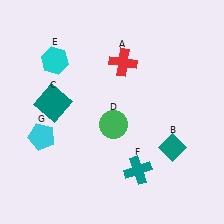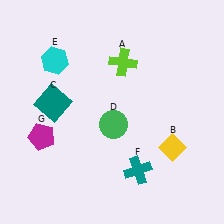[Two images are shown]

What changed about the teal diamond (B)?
In Image 1, B is teal. In Image 2, it changed to yellow.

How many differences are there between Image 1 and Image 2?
There are 3 differences between the two images.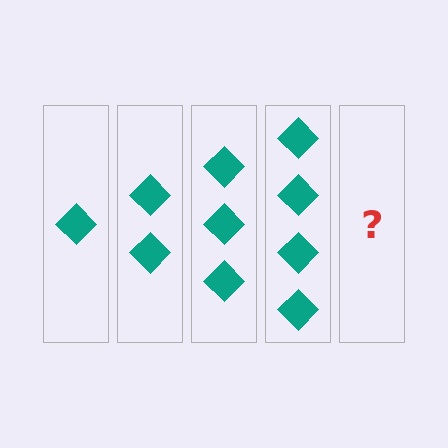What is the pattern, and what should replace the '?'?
The pattern is that each step adds one more diamond. The '?' should be 5 diamonds.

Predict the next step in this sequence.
The next step is 5 diamonds.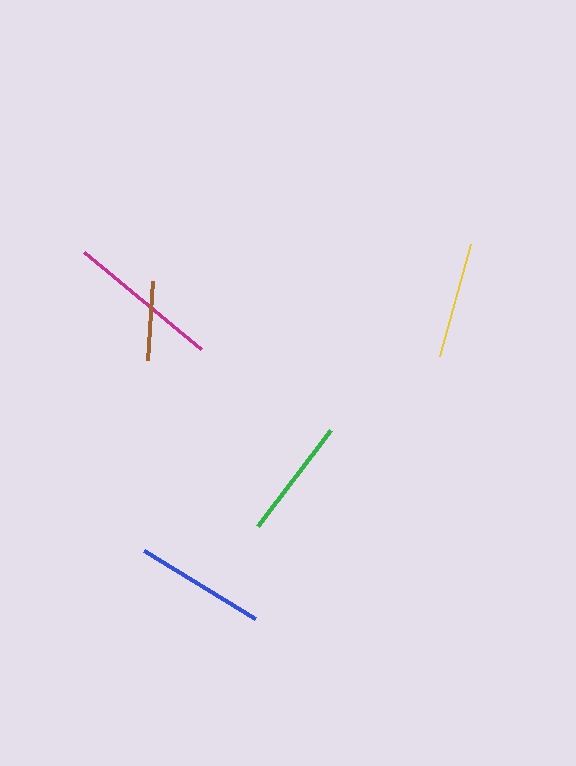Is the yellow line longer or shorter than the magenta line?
The magenta line is longer than the yellow line.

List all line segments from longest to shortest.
From longest to shortest: magenta, blue, green, yellow, brown.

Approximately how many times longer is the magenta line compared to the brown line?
The magenta line is approximately 1.9 times the length of the brown line.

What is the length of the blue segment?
The blue segment is approximately 130 pixels long.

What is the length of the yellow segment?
The yellow segment is approximately 116 pixels long.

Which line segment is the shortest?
The brown line is the shortest at approximately 79 pixels.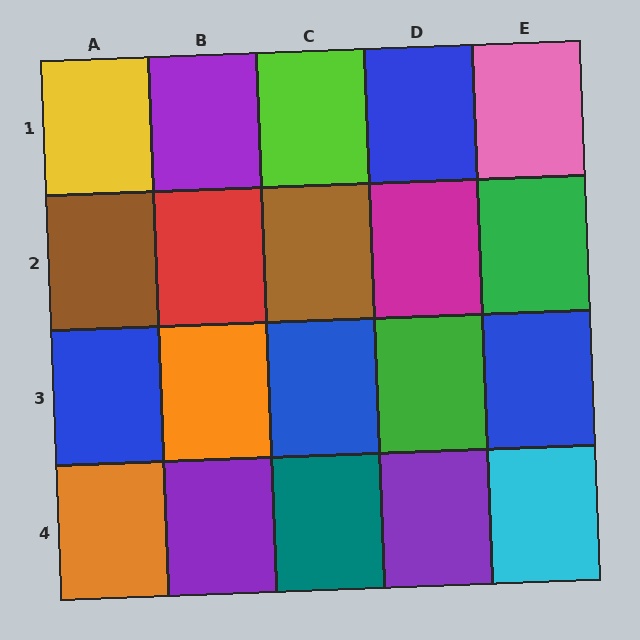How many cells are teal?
1 cell is teal.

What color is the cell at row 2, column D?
Magenta.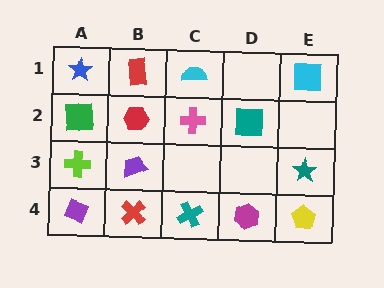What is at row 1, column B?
A red rectangle.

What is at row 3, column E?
A teal star.